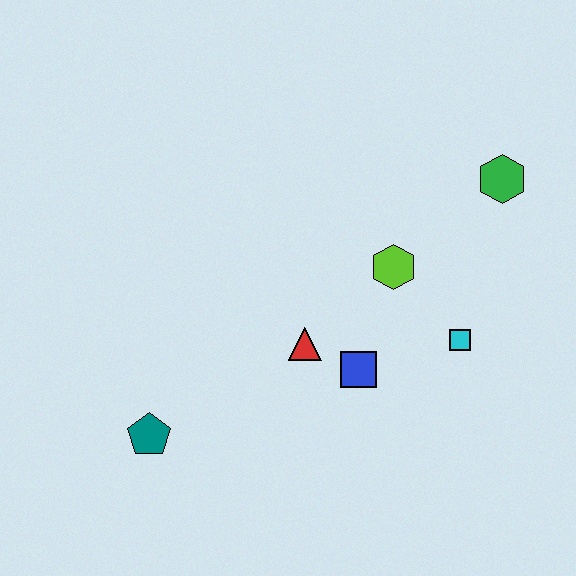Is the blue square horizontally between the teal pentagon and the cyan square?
Yes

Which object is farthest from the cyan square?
The teal pentagon is farthest from the cyan square.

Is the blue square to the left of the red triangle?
No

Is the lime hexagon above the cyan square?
Yes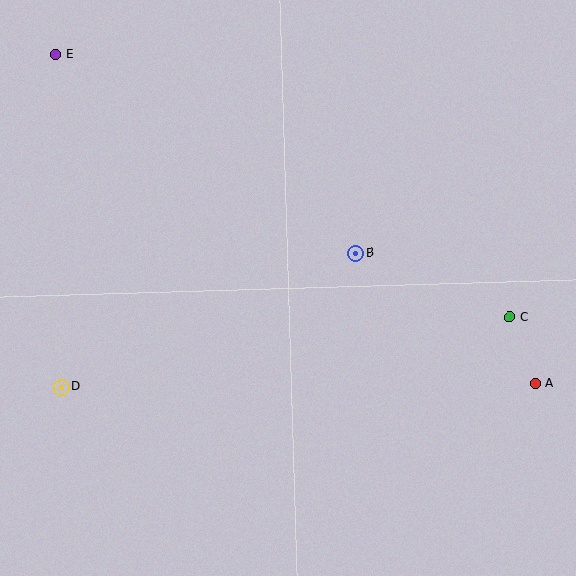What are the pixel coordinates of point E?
Point E is at (56, 55).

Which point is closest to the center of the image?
Point B at (356, 253) is closest to the center.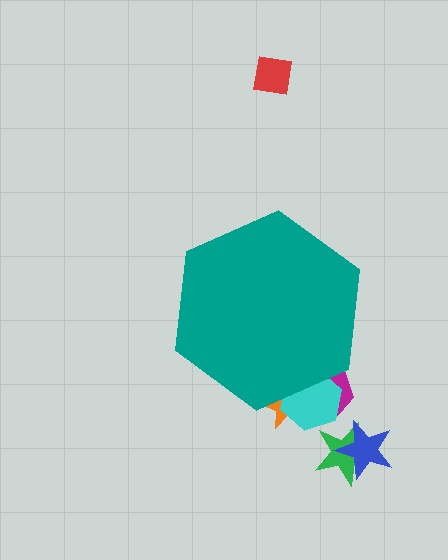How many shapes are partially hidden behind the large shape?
3 shapes are partially hidden.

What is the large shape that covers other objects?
A teal hexagon.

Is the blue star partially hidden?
No, the blue star is fully visible.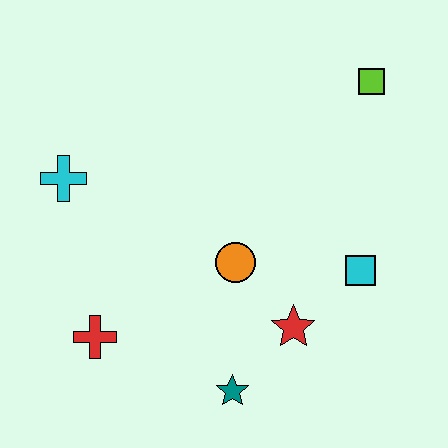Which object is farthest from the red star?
The cyan cross is farthest from the red star.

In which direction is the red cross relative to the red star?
The red cross is to the left of the red star.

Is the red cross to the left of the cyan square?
Yes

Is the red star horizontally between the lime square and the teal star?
Yes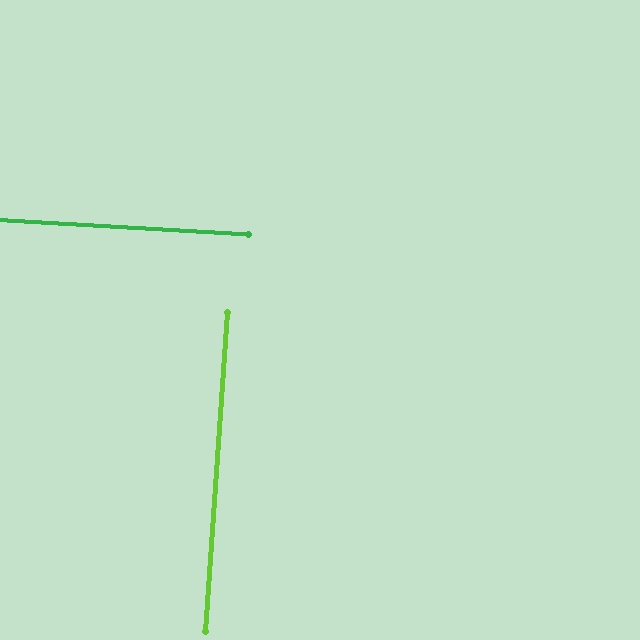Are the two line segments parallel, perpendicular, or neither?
Perpendicular — they meet at approximately 89°.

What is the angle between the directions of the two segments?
Approximately 89 degrees.